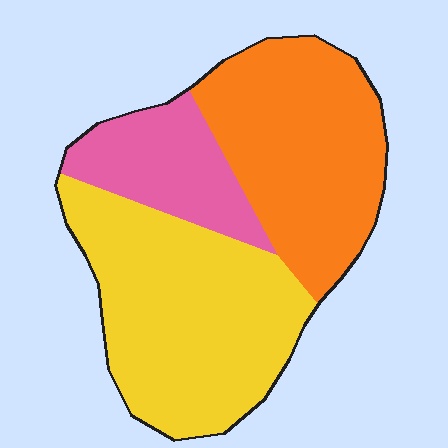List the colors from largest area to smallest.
From largest to smallest: yellow, orange, pink.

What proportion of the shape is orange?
Orange takes up about three eighths (3/8) of the shape.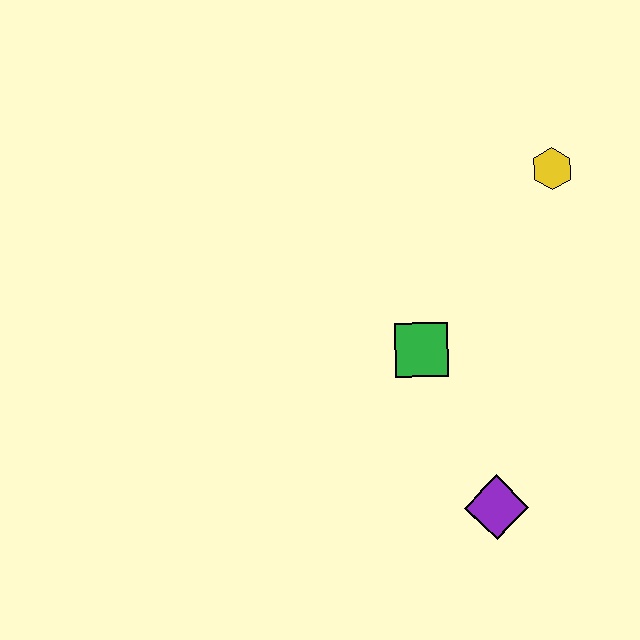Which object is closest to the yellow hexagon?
The green square is closest to the yellow hexagon.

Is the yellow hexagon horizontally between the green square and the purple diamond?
No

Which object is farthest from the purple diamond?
The yellow hexagon is farthest from the purple diamond.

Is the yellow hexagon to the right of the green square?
Yes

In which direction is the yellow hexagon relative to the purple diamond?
The yellow hexagon is above the purple diamond.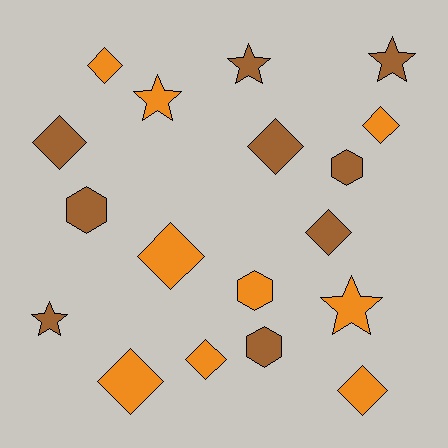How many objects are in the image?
There are 18 objects.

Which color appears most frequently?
Orange, with 9 objects.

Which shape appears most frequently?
Diamond, with 9 objects.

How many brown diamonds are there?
There are 3 brown diamonds.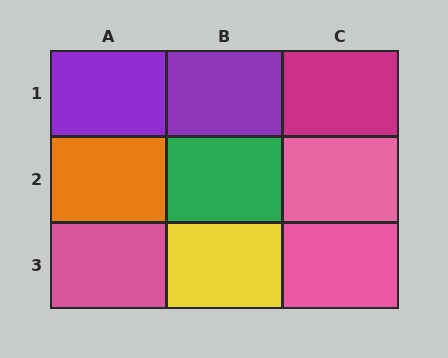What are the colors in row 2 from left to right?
Orange, green, pink.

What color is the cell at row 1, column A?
Purple.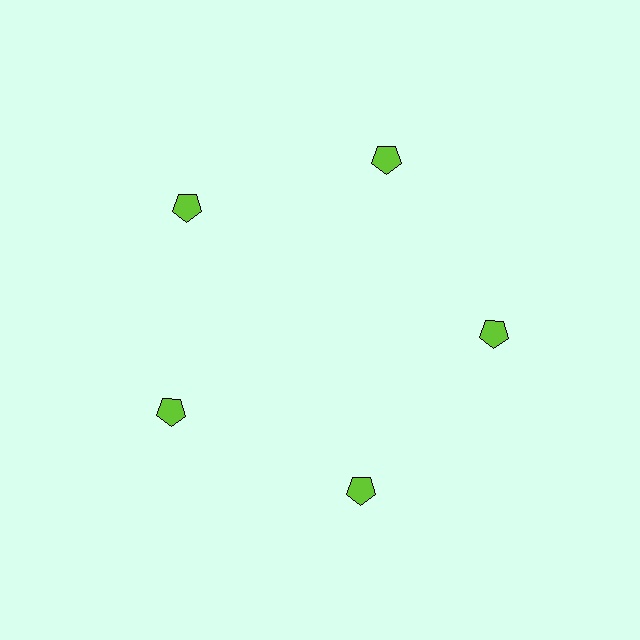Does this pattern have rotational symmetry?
Yes, this pattern has 5-fold rotational symmetry. It looks the same after rotating 72 degrees around the center.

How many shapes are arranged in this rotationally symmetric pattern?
There are 5 shapes, arranged in 5 groups of 1.